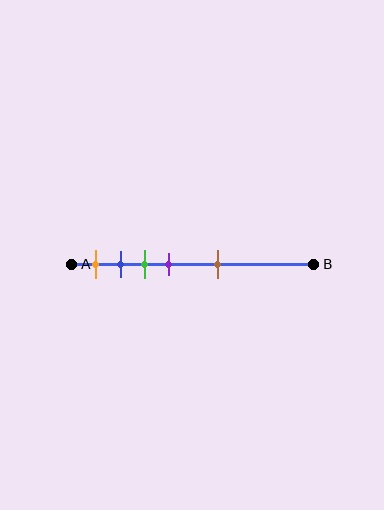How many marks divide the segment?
There are 5 marks dividing the segment.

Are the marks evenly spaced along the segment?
No, the marks are not evenly spaced.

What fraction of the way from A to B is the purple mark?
The purple mark is approximately 40% (0.4) of the way from A to B.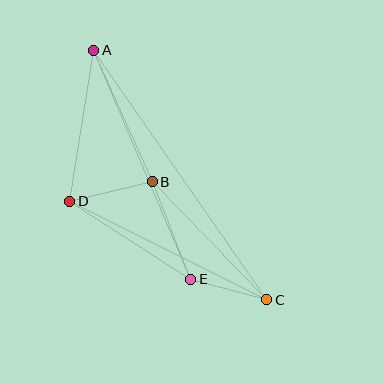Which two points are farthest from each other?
Points A and C are farthest from each other.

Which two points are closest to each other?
Points C and E are closest to each other.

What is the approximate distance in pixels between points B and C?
The distance between B and C is approximately 164 pixels.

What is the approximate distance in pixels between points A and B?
The distance between A and B is approximately 144 pixels.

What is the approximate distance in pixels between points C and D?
The distance between C and D is approximately 220 pixels.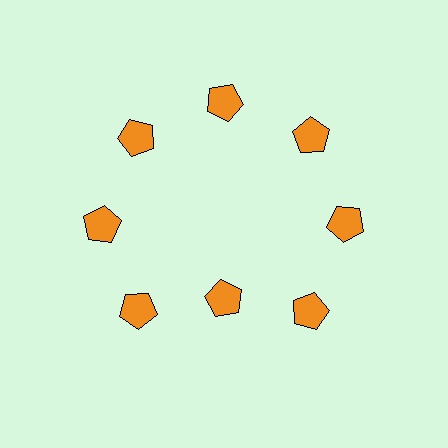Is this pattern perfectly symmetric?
No. The 8 orange pentagons are arranged in a ring, but one element near the 6 o'clock position is pulled inward toward the center, breaking the 8-fold rotational symmetry.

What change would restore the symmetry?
The symmetry would be restored by moving it outward, back onto the ring so that all 8 pentagons sit at equal angles and equal distance from the center.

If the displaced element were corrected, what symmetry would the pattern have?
It would have 8-fold rotational symmetry — the pattern would map onto itself every 45 degrees.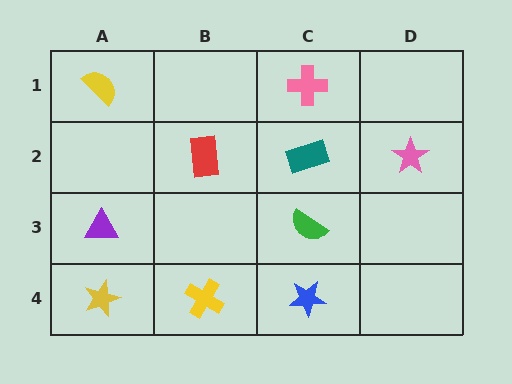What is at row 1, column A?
A yellow semicircle.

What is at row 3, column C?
A green semicircle.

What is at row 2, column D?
A pink star.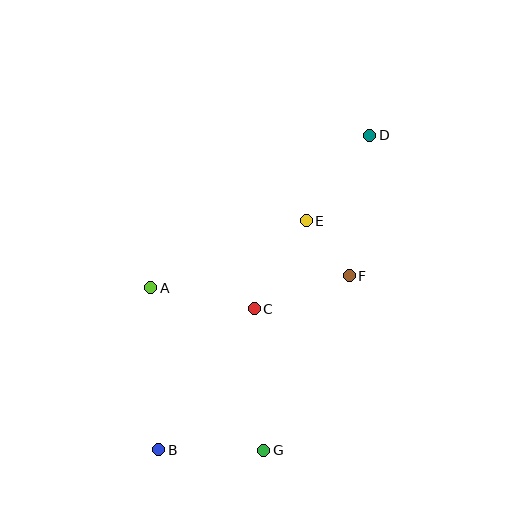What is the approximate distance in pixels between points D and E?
The distance between D and E is approximately 106 pixels.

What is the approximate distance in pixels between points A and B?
The distance between A and B is approximately 162 pixels.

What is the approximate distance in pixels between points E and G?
The distance between E and G is approximately 234 pixels.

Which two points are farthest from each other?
Points B and D are farthest from each other.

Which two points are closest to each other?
Points E and F are closest to each other.